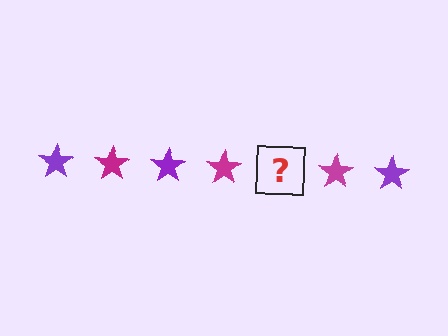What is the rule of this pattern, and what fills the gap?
The rule is that the pattern cycles through purple, magenta stars. The gap should be filled with a purple star.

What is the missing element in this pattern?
The missing element is a purple star.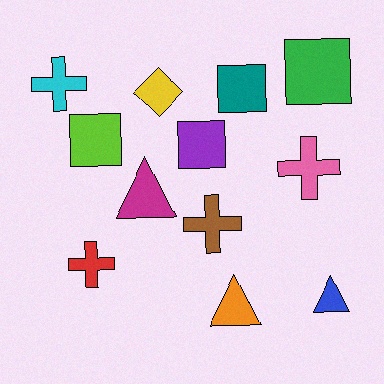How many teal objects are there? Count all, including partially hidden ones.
There is 1 teal object.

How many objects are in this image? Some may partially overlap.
There are 12 objects.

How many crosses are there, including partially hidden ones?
There are 4 crosses.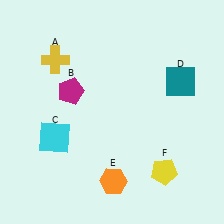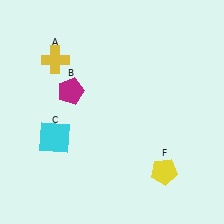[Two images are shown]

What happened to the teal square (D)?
The teal square (D) was removed in Image 2. It was in the top-right area of Image 1.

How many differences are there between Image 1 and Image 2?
There are 2 differences between the two images.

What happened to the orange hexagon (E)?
The orange hexagon (E) was removed in Image 2. It was in the bottom-right area of Image 1.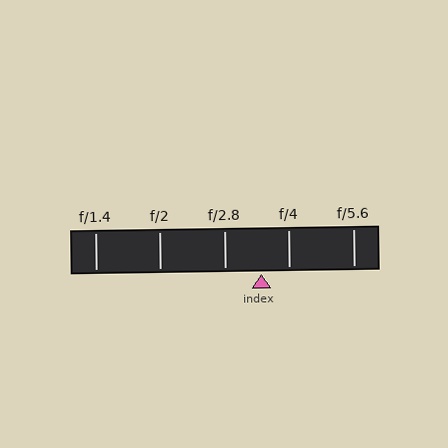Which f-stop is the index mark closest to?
The index mark is closest to f/4.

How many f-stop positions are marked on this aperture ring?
There are 5 f-stop positions marked.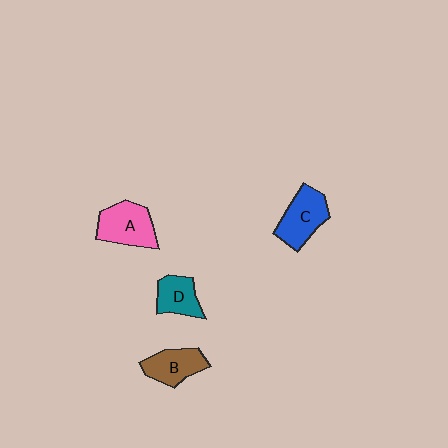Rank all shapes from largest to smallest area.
From largest to smallest: A (pink), C (blue), B (brown), D (teal).